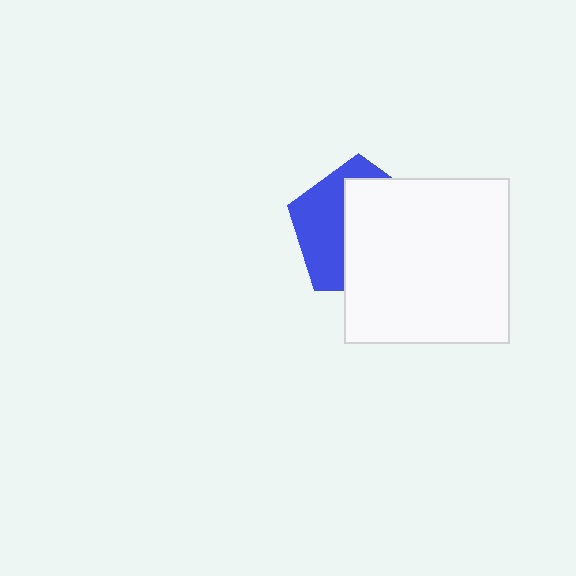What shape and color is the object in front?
The object in front is a white square.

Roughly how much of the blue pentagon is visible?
A small part of it is visible (roughly 40%).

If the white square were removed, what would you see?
You would see the complete blue pentagon.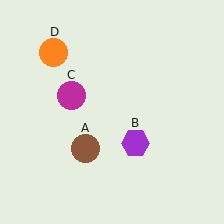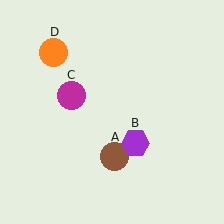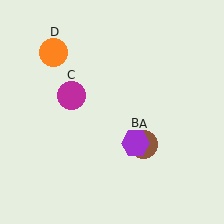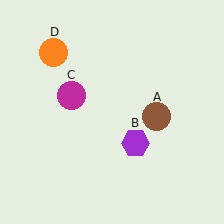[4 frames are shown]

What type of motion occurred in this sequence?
The brown circle (object A) rotated counterclockwise around the center of the scene.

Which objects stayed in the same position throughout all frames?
Purple hexagon (object B) and magenta circle (object C) and orange circle (object D) remained stationary.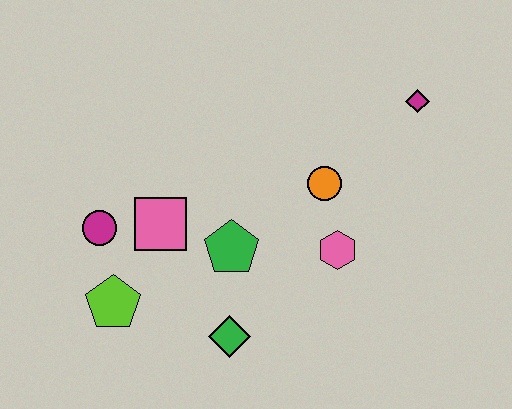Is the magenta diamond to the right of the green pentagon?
Yes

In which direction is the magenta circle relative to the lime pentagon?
The magenta circle is above the lime pentagon.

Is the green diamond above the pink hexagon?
No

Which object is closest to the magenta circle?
The pink square is closest to the magenta circle.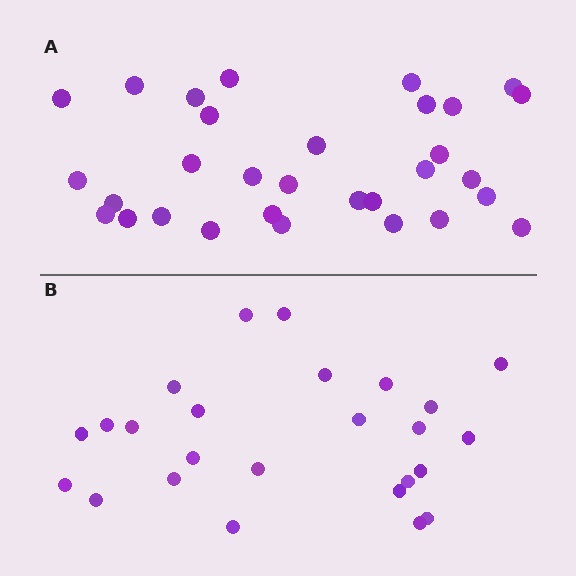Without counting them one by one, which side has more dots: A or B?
Region A (the top region) has more dots.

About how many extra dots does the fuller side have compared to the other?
Region A has about 6 more dots than region B.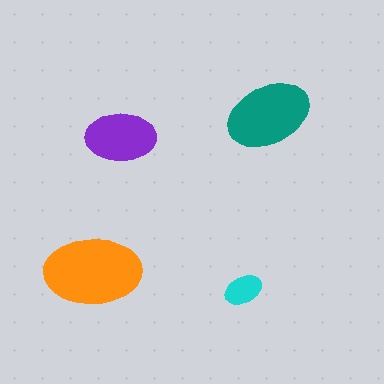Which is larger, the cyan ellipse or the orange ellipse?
The orange one.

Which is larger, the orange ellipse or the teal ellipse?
The orange one.